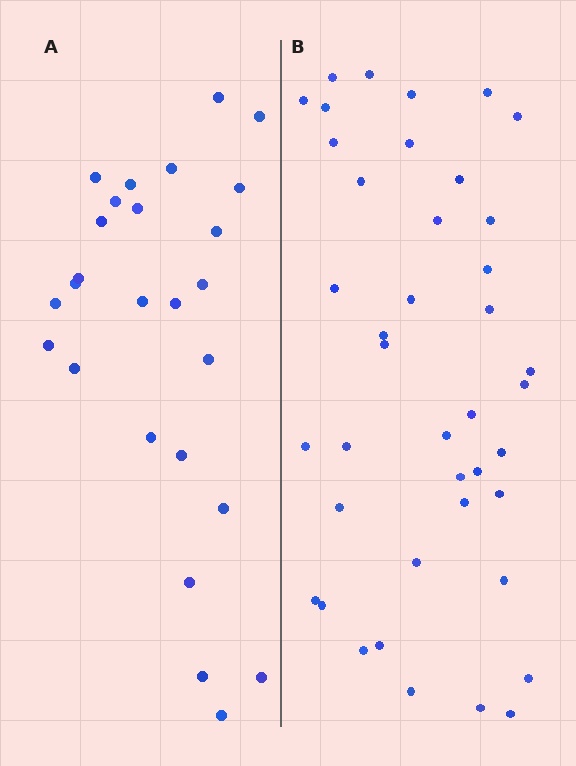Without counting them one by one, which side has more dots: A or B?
Region B (the right region) has more dots.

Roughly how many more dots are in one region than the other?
Region B has approximately 15 more dots than region A.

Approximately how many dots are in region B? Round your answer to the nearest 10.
About 40 dots. (The exact count is 41, which rounds to 40.)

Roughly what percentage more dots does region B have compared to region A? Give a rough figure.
About 60% more.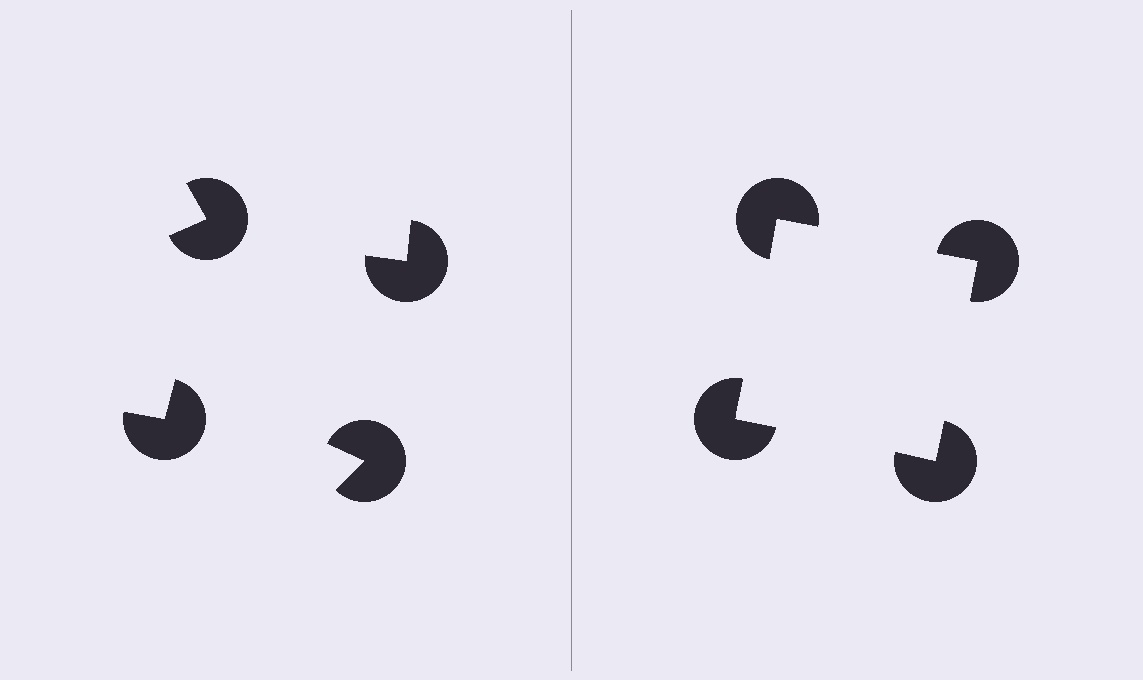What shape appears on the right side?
An illusory square.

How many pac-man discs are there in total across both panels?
8 — 4 on each side.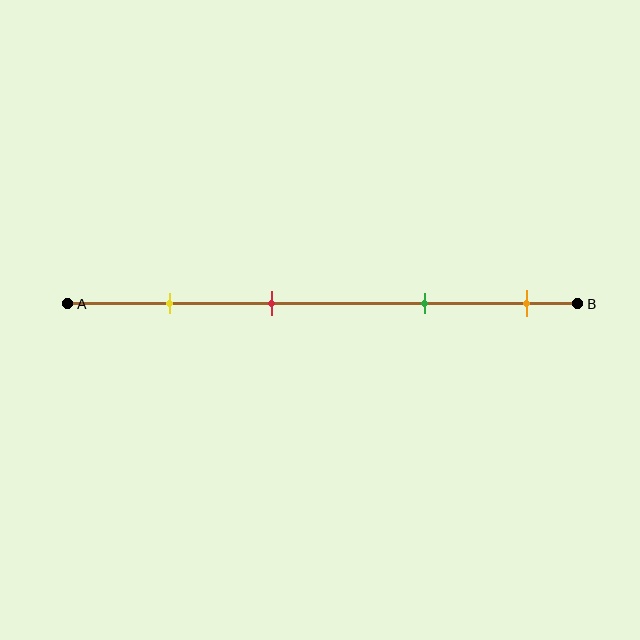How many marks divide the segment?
There are 4 marks dividing the segment.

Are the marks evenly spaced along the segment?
No, the marks are not evenly spaced.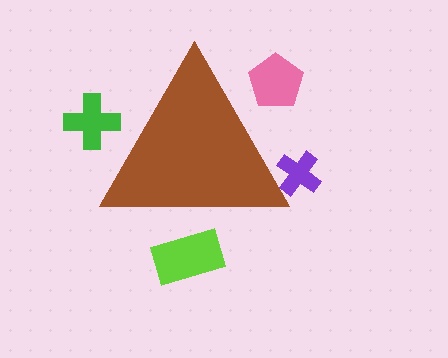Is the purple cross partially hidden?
Yes, the purple cross is partially hidden behind the brown triangle.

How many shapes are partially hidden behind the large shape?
4 shapes are partially hidden.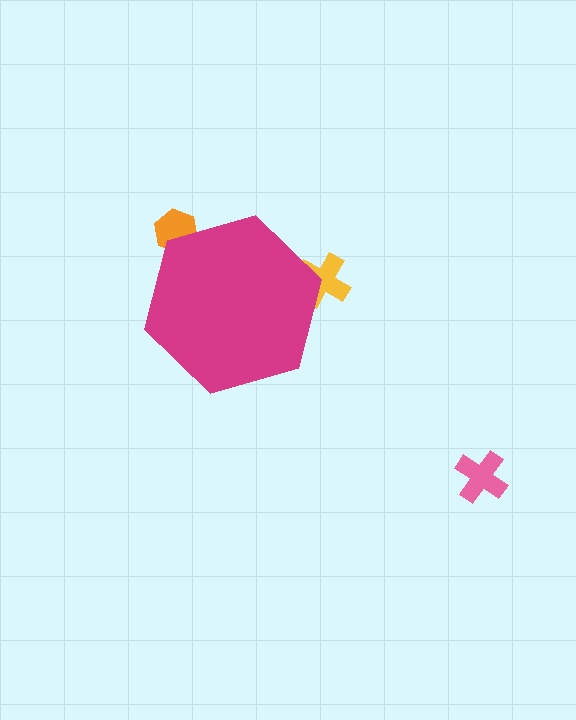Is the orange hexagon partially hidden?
Yes, the orange hexagon is partially hidden behind the magenta hexagon.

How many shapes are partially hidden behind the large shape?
2 shapes are partially hidden.